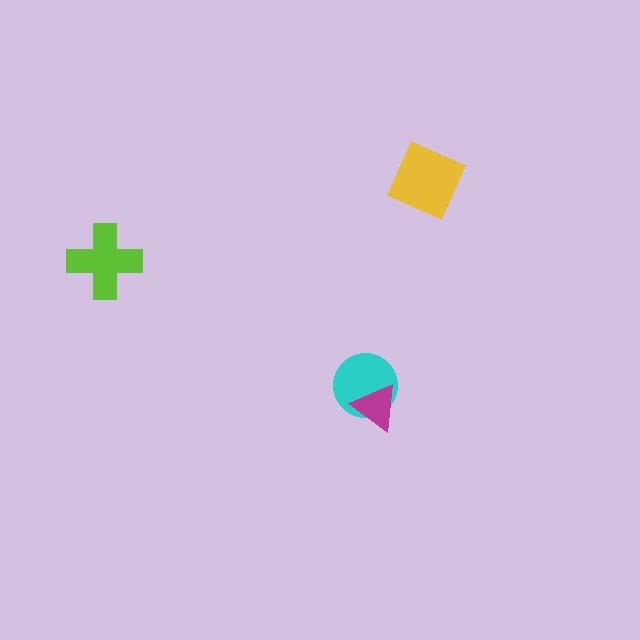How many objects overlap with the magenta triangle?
1 object overlaps with the magenta triangle.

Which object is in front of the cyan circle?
The magenta triangle is in front of the cyan circle.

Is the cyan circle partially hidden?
Yes, it is partially covered by another shape.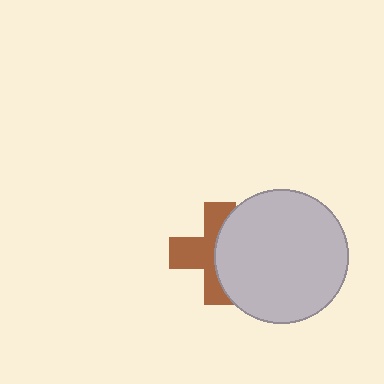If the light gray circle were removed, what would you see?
You would see the complete brown cross.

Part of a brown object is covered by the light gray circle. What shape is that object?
It is a cross.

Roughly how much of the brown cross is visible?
About half of it is visible (roughly 53%).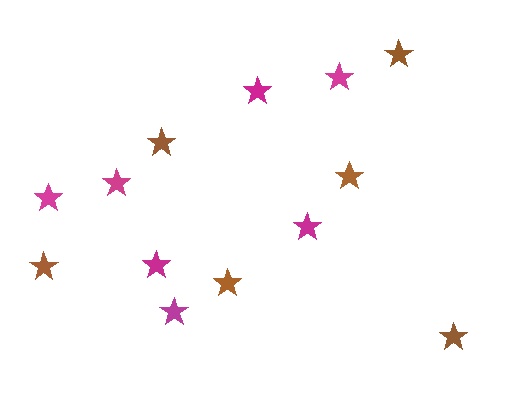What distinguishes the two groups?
There are 2 groups: one group of magenta stars (7) and one group of brown stars (6).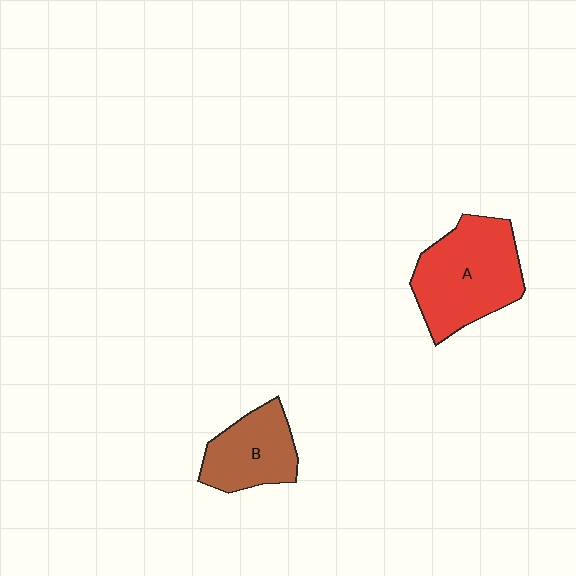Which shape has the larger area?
Shape A (red).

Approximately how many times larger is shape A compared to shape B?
Approximately 1.6 times.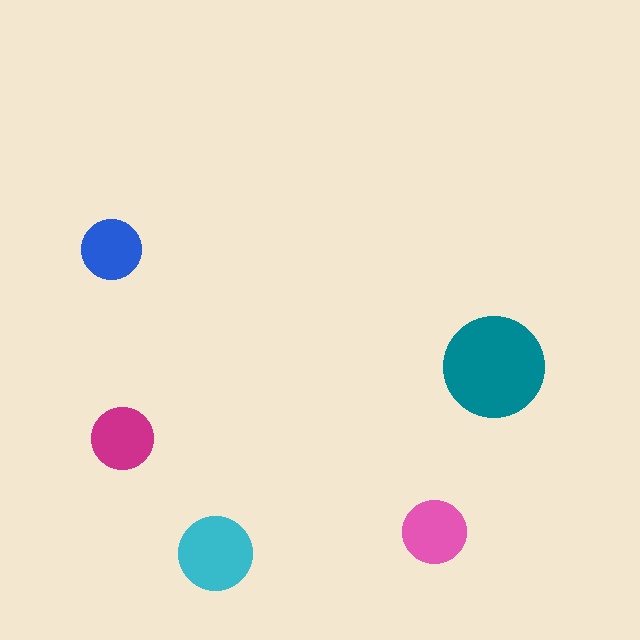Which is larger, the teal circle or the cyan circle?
The teal one.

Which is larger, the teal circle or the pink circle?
The teal one.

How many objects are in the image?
There are 5 objects in the image.